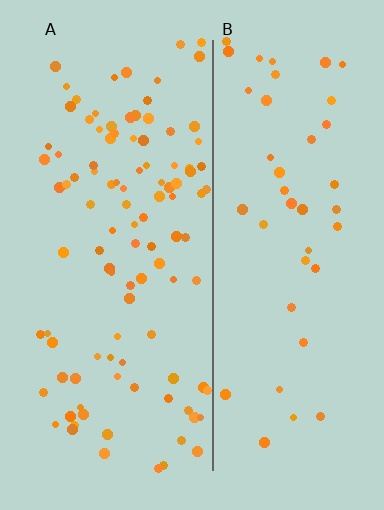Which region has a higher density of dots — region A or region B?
A (the left).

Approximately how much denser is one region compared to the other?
Approximately 2.4× — region A over region B.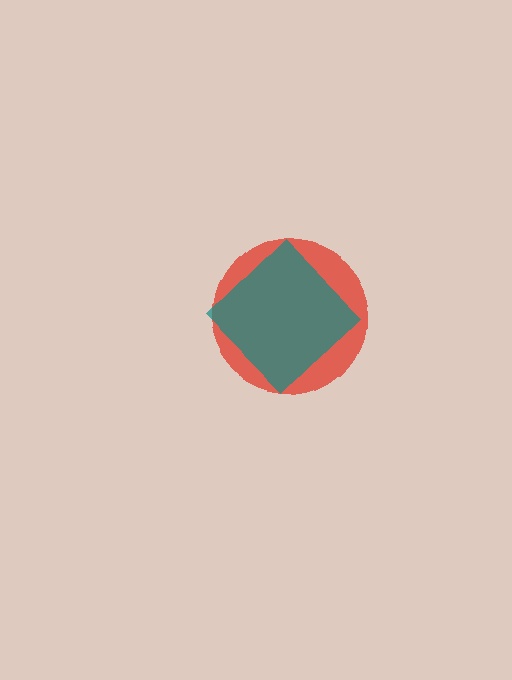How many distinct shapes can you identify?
There are 2 distinct shapes: a red circle, a teal diamond.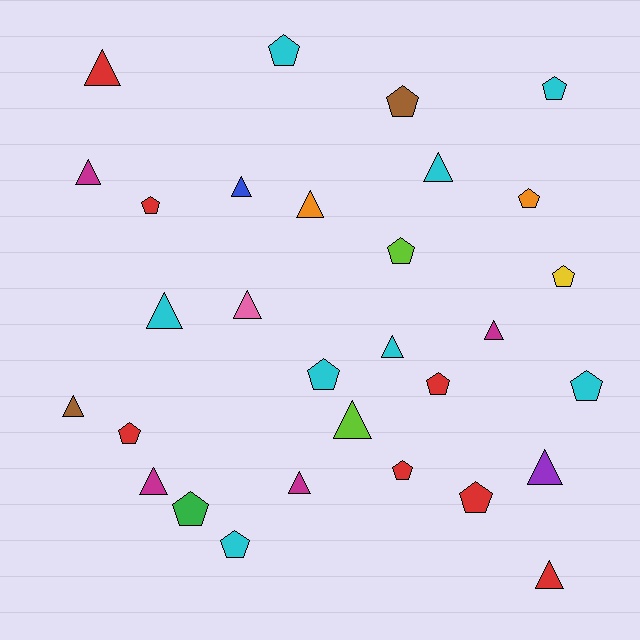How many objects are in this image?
There are 30 objects.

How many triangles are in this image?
There are 15 triangles.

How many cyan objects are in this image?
There are 8 cyan objects.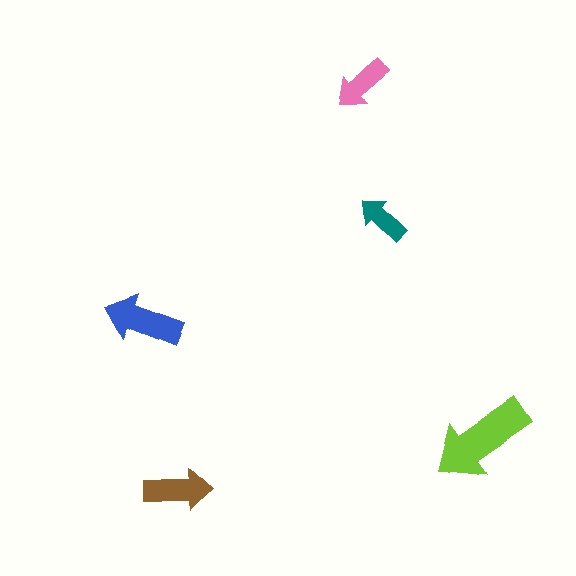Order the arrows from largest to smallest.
the lime one, the blue one, the brown one, the pink one, the teal one.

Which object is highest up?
The pink arrow is topmost.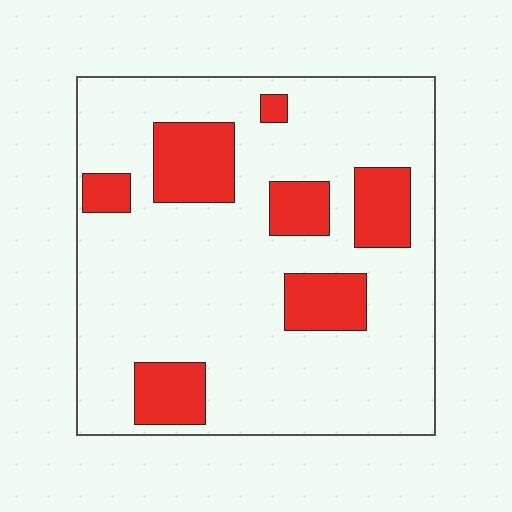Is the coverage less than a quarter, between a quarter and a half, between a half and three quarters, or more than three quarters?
Less than a quarter.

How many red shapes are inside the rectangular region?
7.